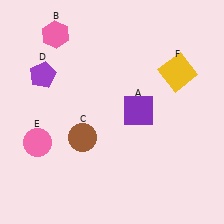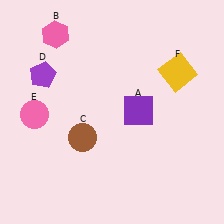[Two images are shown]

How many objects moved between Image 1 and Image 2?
1 object moved between the two images.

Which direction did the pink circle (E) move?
The pink circle (E) moved up.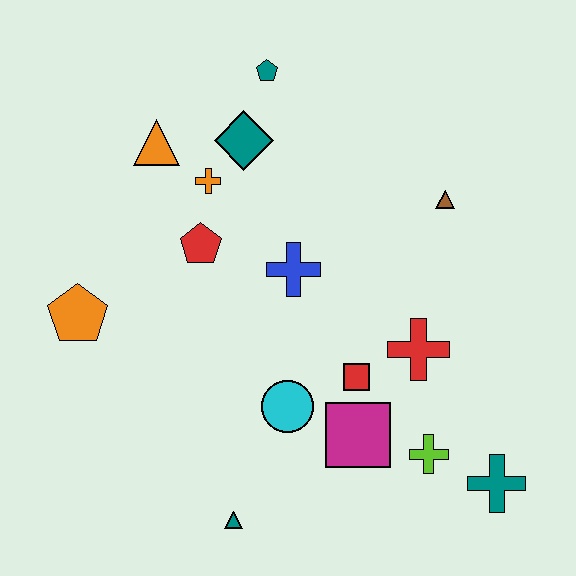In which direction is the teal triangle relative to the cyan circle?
The teal triangle is below the cyan circle.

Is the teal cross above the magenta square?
No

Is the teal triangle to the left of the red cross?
Yes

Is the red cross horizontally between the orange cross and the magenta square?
No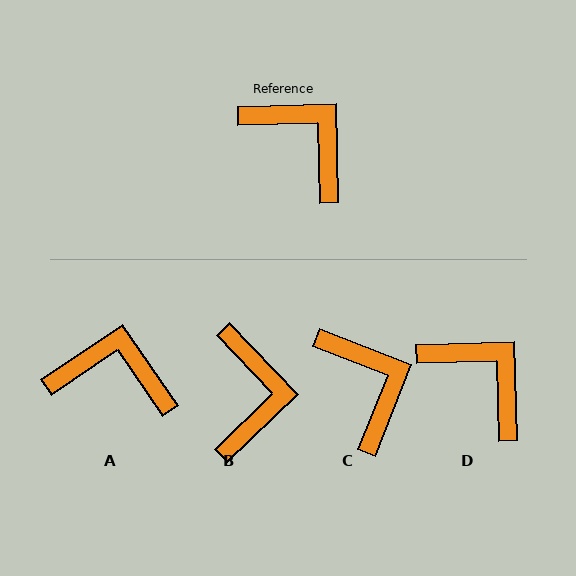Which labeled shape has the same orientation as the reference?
D.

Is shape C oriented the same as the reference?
No, it is off by about 23 degrees.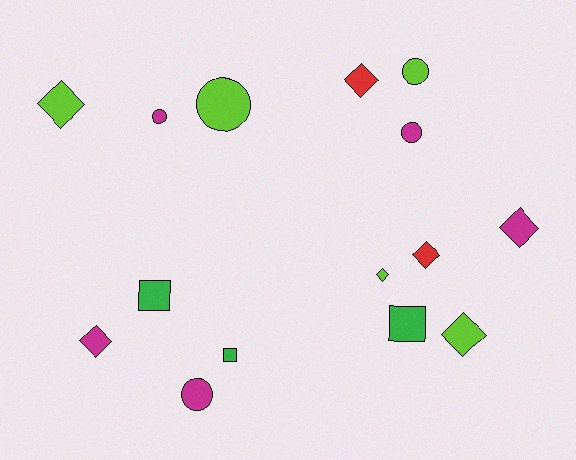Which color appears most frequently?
Magenta, with 5 objects.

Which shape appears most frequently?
Diamond, with 7 objects.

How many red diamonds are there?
There are 2 red diamonds.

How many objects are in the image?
There are 15 objects.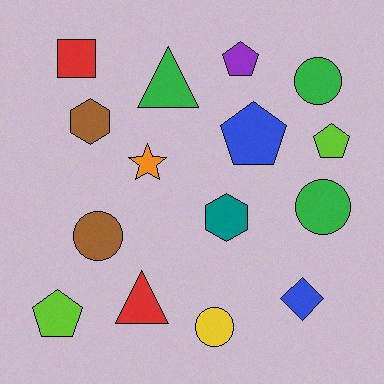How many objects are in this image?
There are 15 objects.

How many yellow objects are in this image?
There is 1 yellow object.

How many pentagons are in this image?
There are 4 pentagons.